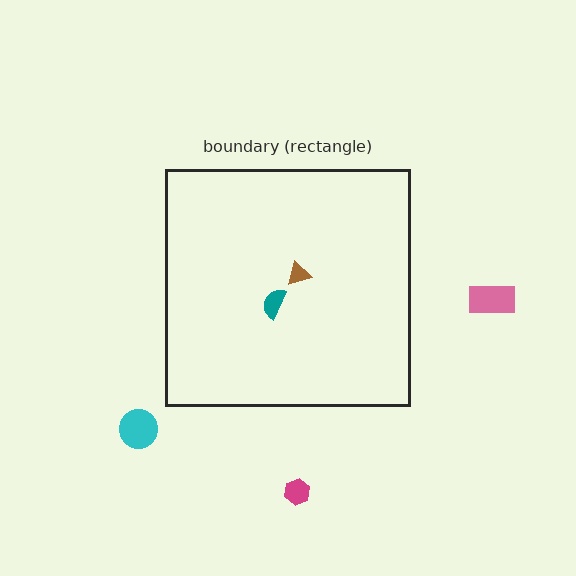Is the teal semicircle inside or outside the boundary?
Inside.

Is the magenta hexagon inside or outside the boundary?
Outside.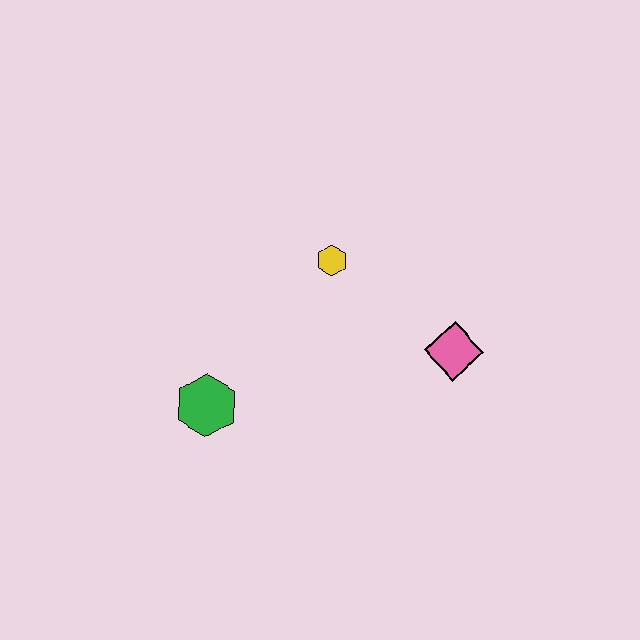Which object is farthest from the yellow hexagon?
The green hexagon is farthest from the yellow hexagon.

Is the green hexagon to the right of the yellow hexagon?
No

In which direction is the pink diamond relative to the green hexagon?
The pink diamond is to the right of the green hexagon.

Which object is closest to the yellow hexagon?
The pink diamond is closest to the yellow hexagon.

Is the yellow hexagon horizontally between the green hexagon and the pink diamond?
Yes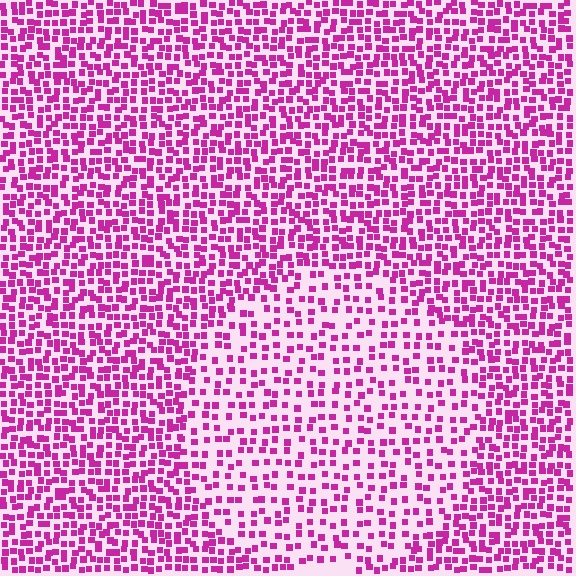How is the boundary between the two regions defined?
The boundary is defined by a change in element density (approximately 1.8x ratio). All elements are the same color, size, and shape.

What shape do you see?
I see a circle.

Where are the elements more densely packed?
The elements are more densely packed outside the circle boundary.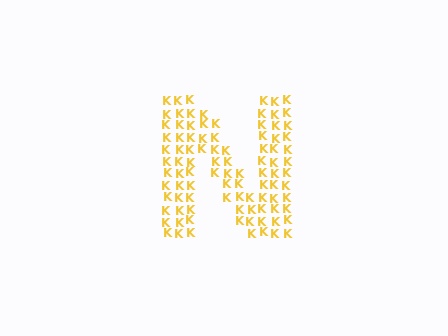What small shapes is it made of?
It is made of small letter K's.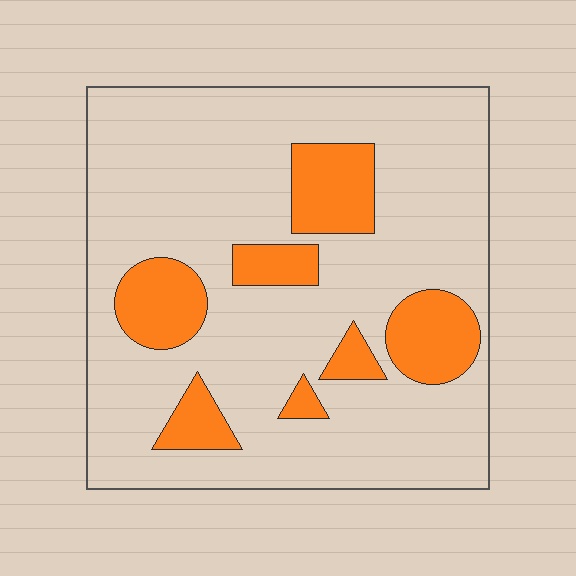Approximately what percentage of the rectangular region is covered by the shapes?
Approximately 20%.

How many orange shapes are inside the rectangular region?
7.